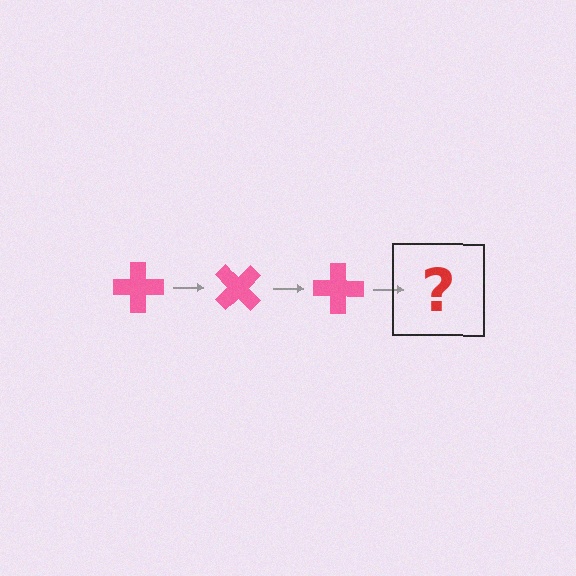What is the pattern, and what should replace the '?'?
The pattern is that the cross rotates 45 degrees each step. The '?' should be a pink cross rotated 135 degrees.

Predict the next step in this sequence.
The next step is a pink cross rotated 135 degrees.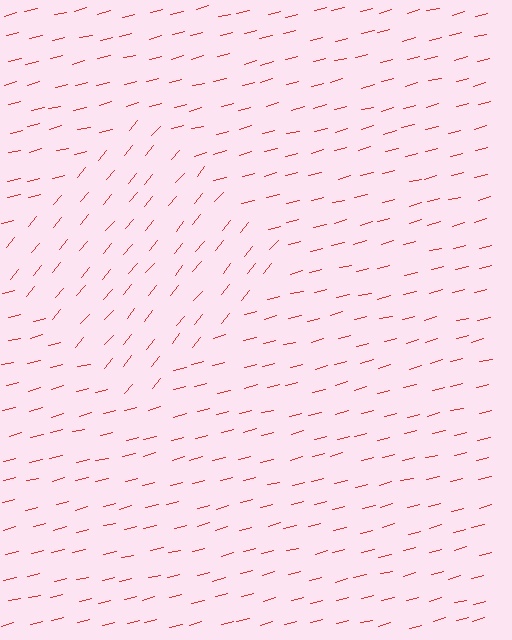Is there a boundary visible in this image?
Yes, there is a texture boundary formed by a change in line orientation.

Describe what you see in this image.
The image is filled with small red line segments. A diamond region in the image has lines oriented differently from the surrounding lines, creating a visible texture boundary.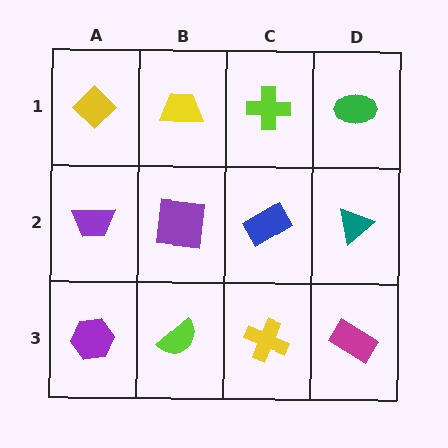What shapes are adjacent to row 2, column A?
A yellow diamond (row 1, column A), a purple hexagon (row 3, column A), a purple square (row 2, column B).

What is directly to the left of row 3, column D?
A yellow cross.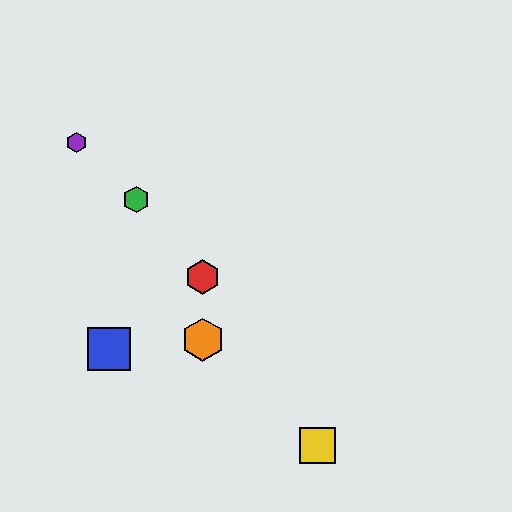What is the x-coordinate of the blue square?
The blue square is at x≈109.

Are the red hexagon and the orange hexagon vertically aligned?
Yes, both are at x≈203.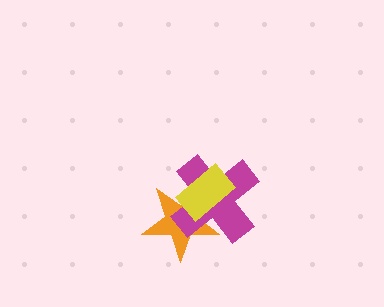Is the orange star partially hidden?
Yes, it is partially covered by another shape.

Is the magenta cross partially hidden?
Yes, it is partially covered by another shape.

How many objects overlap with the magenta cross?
2 objects overlap with the magenta cross.